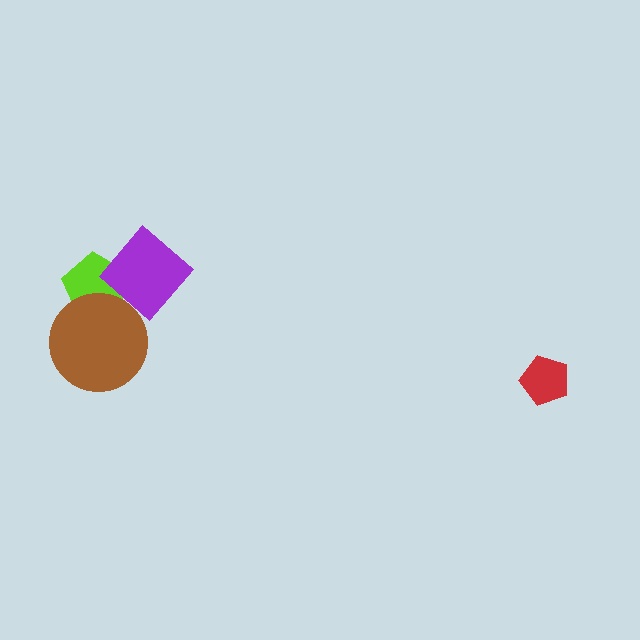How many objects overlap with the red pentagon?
0 objects overlap with the red pentagon.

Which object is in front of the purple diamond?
The brown circle is in front of the purple diamond.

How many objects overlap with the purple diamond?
2 objects overlap with the purple diamond.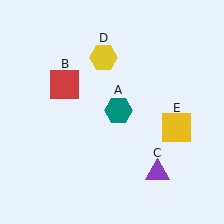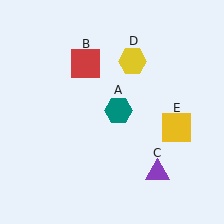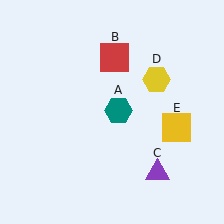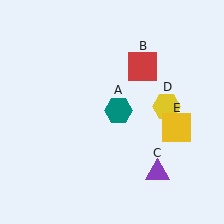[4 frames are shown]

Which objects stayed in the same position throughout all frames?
Teal hexagon (object A) and purple triangle (object C) and yellow square (object E) remained stationary.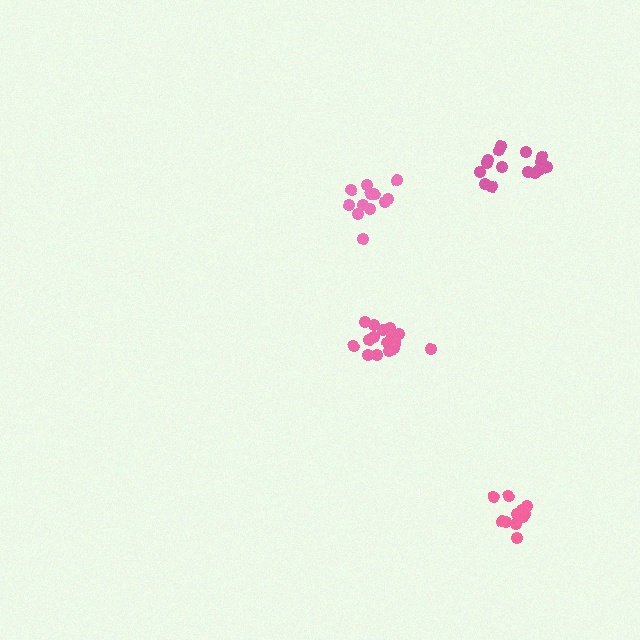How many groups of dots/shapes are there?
There are 4 groups.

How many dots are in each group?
Group 1: 15 dots, Group 2: 11 dots, Group 3: 12 dots, Group 4: 17 dots (55 total).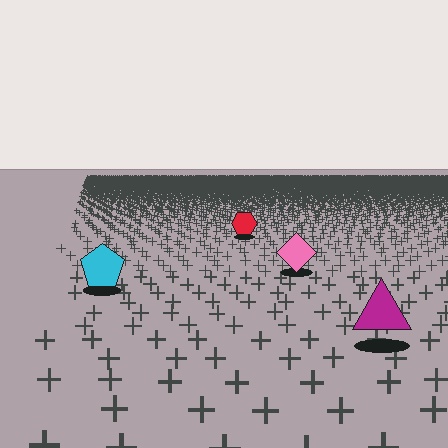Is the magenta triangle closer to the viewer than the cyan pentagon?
Yes. The magenta triangle is closer — you can tell from the texture gradient: the ground texture is coarser near it.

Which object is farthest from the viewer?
The red hexagon is farthest from the viewer. It appears smaller and the ground texture around it is denser.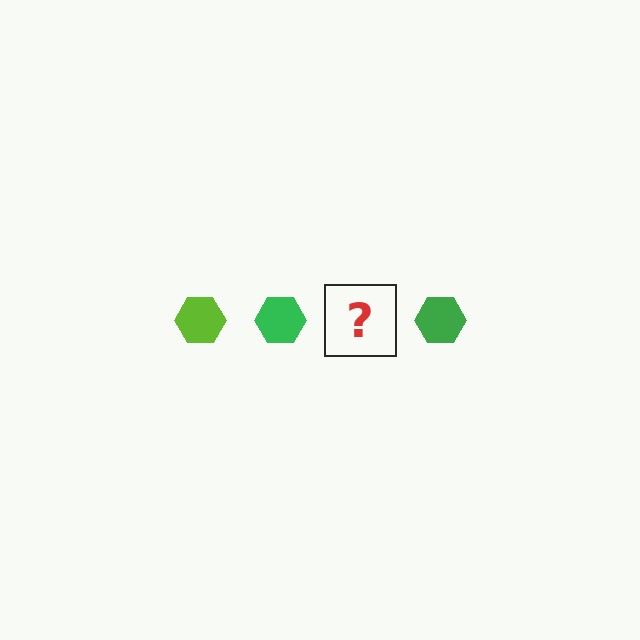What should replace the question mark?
The question mark should be replaced with a lime hexagon.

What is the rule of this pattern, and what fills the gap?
The rule is that the pattern cycles through lime, green hexagons. The gap should be filled with a lime hexagon.